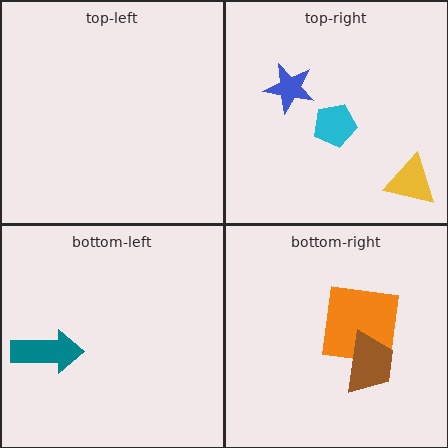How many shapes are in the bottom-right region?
2.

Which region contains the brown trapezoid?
The bottom-right region.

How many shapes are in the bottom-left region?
1.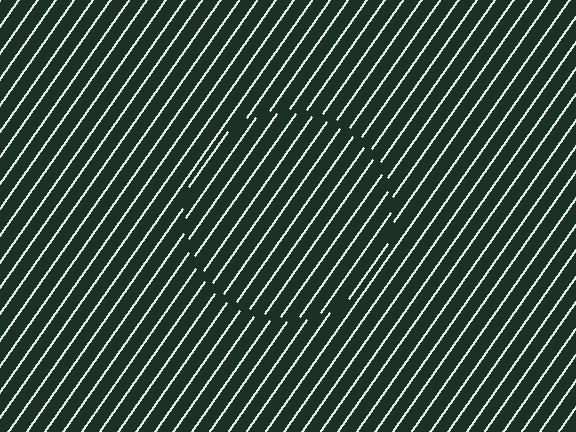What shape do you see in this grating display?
An illusory circle. The interior of the shape contains the same grating, shifted by half a period — the contour is defined by the phase discontinuity where line-ends from the inner and outer gratings abut.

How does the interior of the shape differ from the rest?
The interior of the shape contains the same grating, shifted by half a period — the contour is defined by the phase discontinuity where line-ends from the inner and outer gratings abut.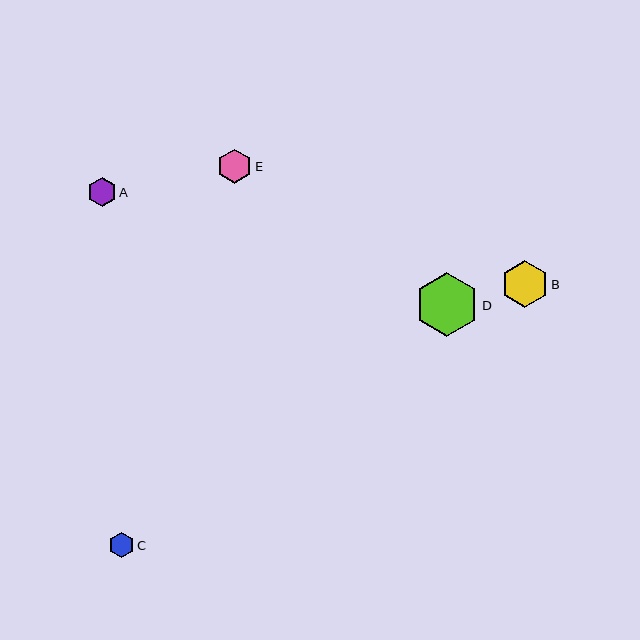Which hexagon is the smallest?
Hexagon C is the smallest with a size of approximately 25 pixels.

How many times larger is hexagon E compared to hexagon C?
Hexagon E is approximately 1.4 times the size of hexagon C.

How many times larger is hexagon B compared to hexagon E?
Hexagon B is approximately 1.4 times the size of hexagon E.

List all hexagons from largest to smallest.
From largest to smallest: D, B, E, A, C.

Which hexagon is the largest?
Hexagon D is the largest with a size of approximately 64 pixels.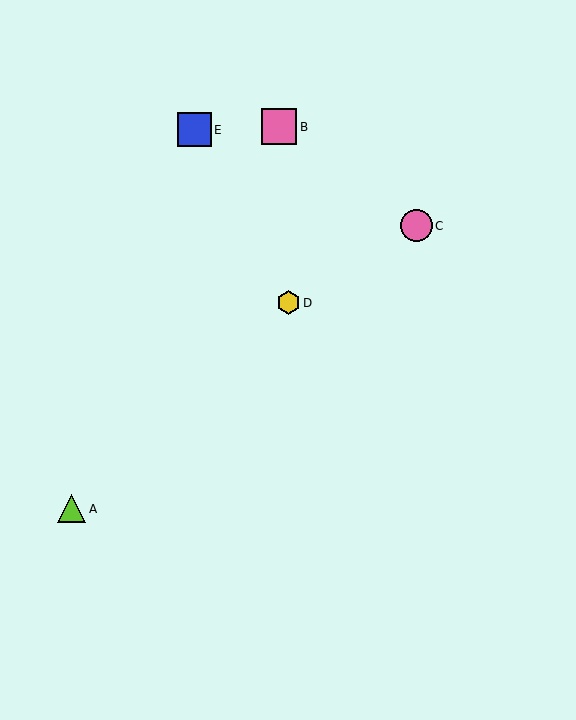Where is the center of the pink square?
The center of the pink square is at (279, 127).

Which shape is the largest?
The pink square (labeled B) is the largest.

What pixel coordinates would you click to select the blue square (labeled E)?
Click at (195, 130) to select the blue square E.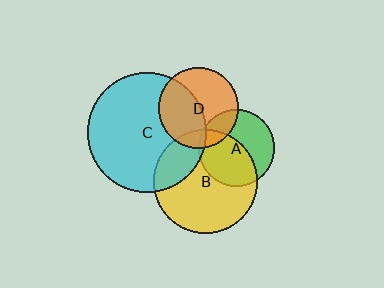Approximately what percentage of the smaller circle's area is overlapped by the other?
Approximately 15%.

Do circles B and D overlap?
Yes.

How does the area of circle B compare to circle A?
Approximately 1.8 times.